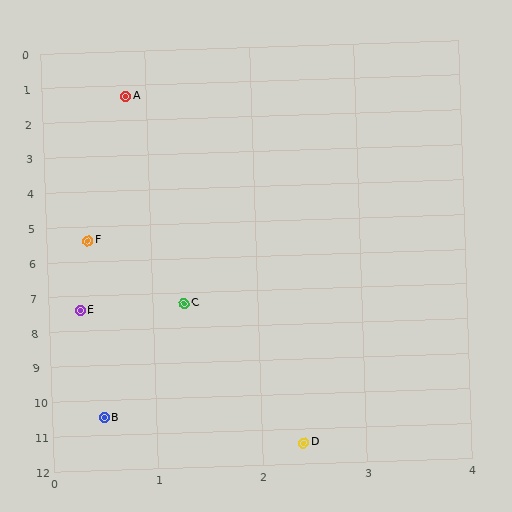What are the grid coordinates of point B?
Point B is at approximately (0.5, 10.5).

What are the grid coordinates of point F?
Point F is at approximately (0.4, 5.4).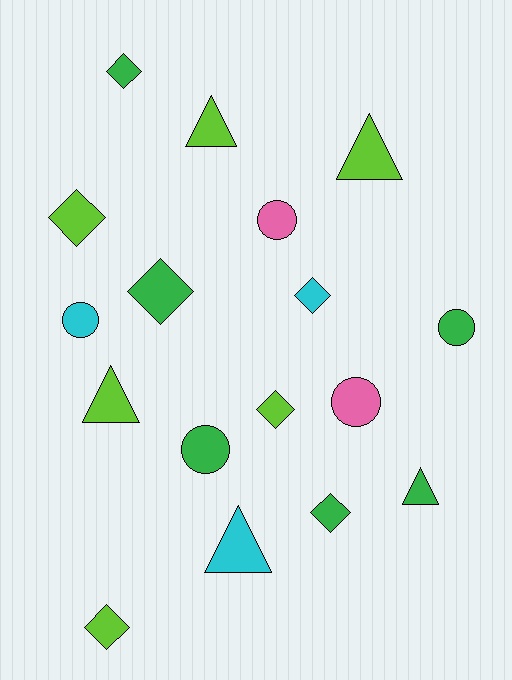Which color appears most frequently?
Lime, with 6 objects.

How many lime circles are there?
There are no lime circles.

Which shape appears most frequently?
Diamond, with 7 objects.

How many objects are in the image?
There are 17 objects.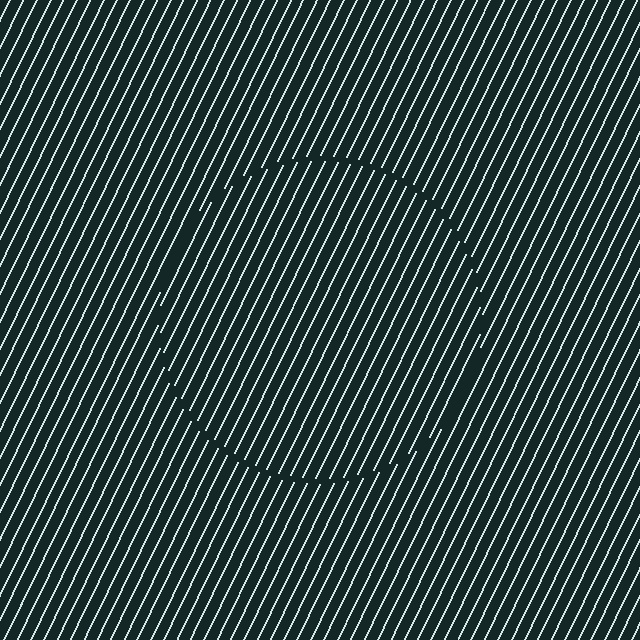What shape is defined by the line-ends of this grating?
An illusory circle. The interior of the shape contains the same grating, shifted by half a period — the contour is defined by the phase discontinuity where line-ends from the inner and outer gratings abut.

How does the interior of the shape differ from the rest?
The interior of the shape contains the same grating, shifted by half a period — the contour is defined by the phase discontinuity where line-ends from the inner and outer gratings abut.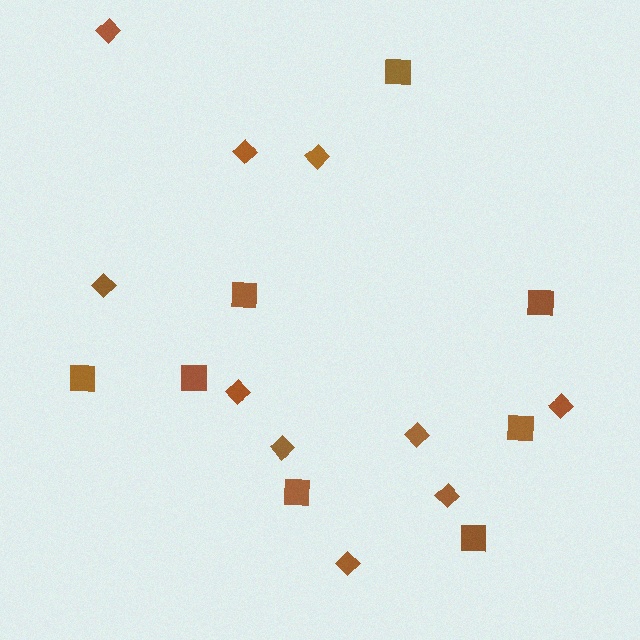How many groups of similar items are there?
There are 2 groups: one group of diamonds (10) and one group of squares (8).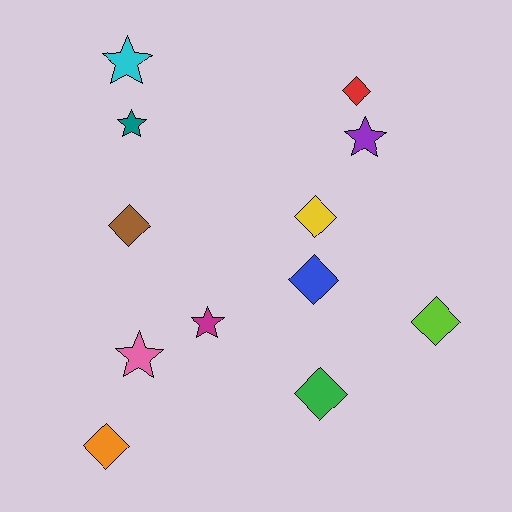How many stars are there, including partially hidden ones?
There are 5 stars.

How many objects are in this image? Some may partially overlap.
There are 12 objects.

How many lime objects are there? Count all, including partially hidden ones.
There is 1 lime object.